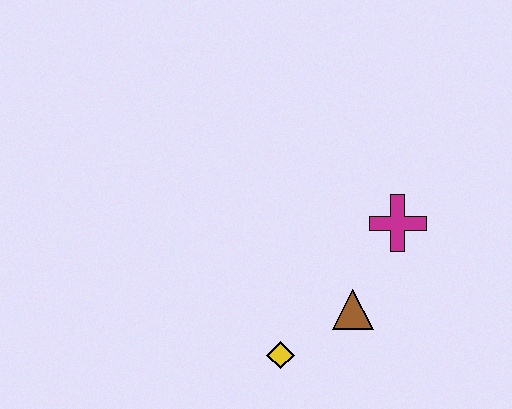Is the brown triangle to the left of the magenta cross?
Yes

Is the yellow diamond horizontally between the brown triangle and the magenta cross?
No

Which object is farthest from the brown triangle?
The magenta cross is farthest from the brown triangle.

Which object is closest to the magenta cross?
The brown triangle is closest to the magenta cross.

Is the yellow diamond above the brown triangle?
No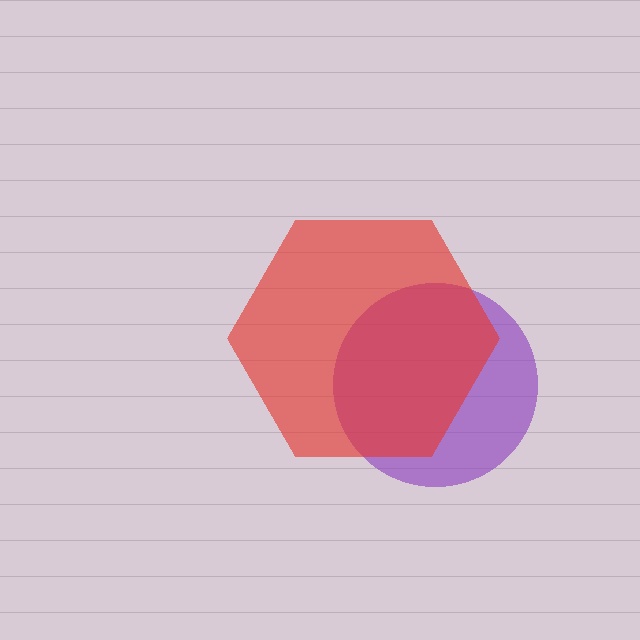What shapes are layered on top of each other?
The layered shapes are: a purple circle, a red hexagon.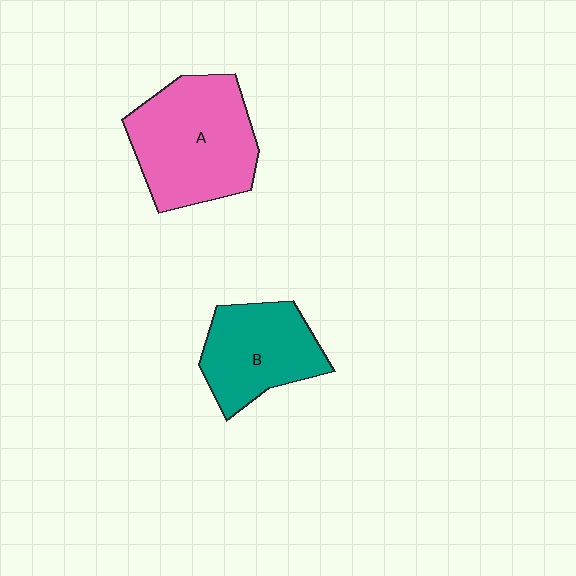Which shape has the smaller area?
Shape B (teal).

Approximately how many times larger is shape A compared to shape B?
Approximately 1.4 times.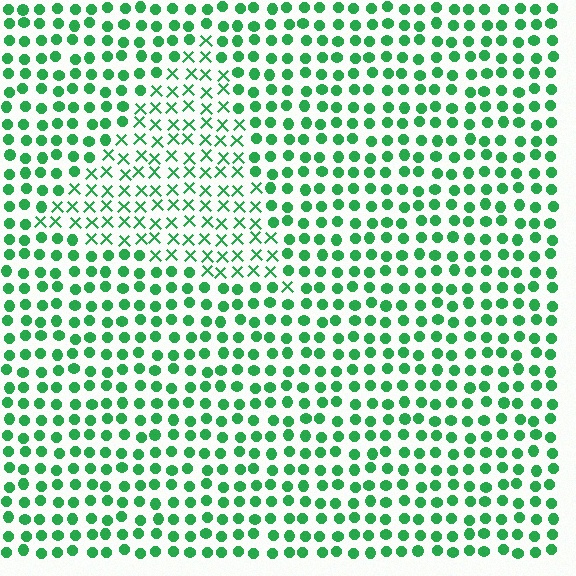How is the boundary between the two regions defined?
The boundary is defined by a change in element shape: X marks inside vs. circles outside. All elements share the same color and spacing.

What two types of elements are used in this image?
The image uses X marks inside the triangle region and circles outside it.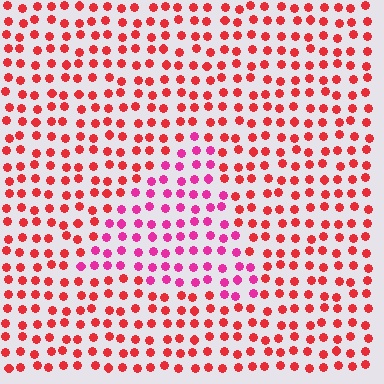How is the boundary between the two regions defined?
The boundary is defined purely by a slight shift in hue (about 35 degrees). Spacing, size, and orientation are identical on both sides.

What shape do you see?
I see a triangle.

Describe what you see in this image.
The image is filled with small red elements in a uniform arrangement. A triangle-shaped region is visible where the elements are tinted to a slightly different hue, forming a subtle color boundary.